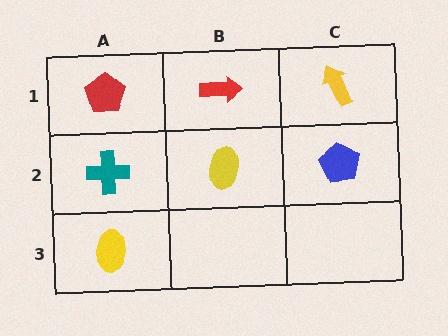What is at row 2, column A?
A teal cross.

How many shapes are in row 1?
3 shapes.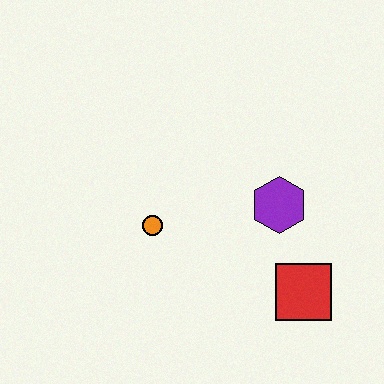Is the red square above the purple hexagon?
No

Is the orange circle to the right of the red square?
No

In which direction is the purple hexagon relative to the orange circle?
The purple hexagon is to the right of the orange circle.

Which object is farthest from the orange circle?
The red square is farthest from the orange circle.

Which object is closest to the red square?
The purple hexagon is closest to the red square.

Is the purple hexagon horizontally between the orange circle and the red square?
Yes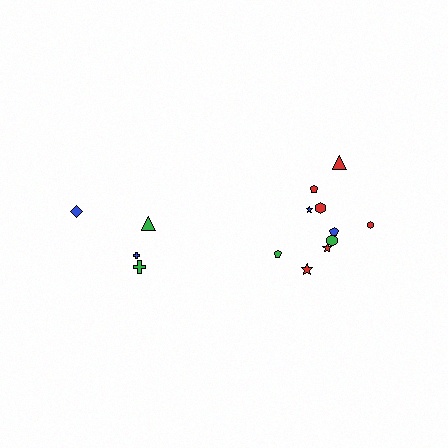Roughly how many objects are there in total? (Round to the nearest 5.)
Roughly 15 objects in total.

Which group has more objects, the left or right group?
The right group.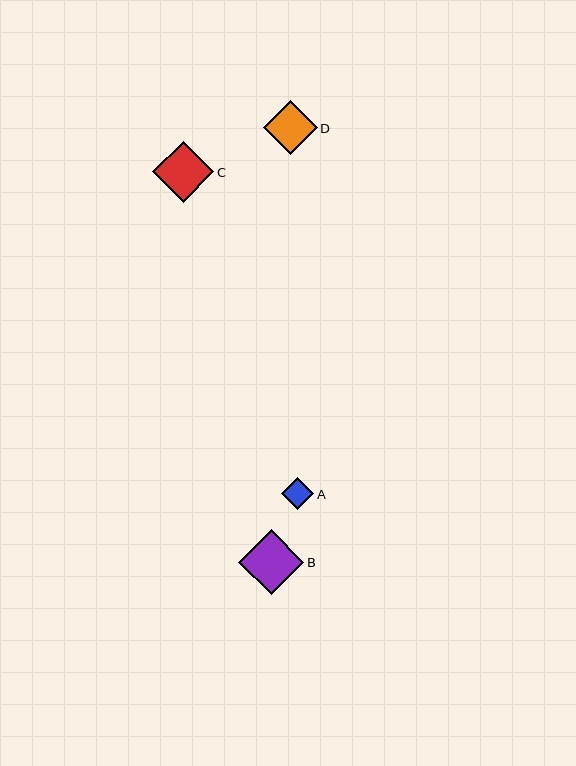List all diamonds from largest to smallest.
From largest to smallest: B, C, D, A.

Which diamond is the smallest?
Diamond A is the smallest with a size of approximately 32 pixels.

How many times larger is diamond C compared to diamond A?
Diamond C is approximately 1.9 times the size of diamond A.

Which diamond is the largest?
Diamond B is the largest with a size of approximately 65 pixels.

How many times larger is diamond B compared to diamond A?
Diamond B is approximately 2.0 times the size of diamond A.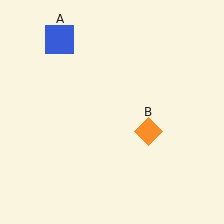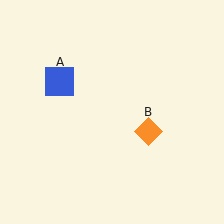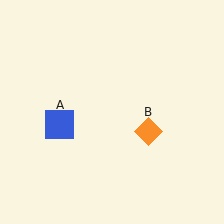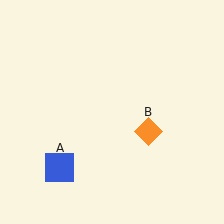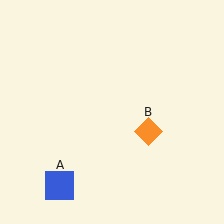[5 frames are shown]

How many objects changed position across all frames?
1 object changed position: blue square (object A).